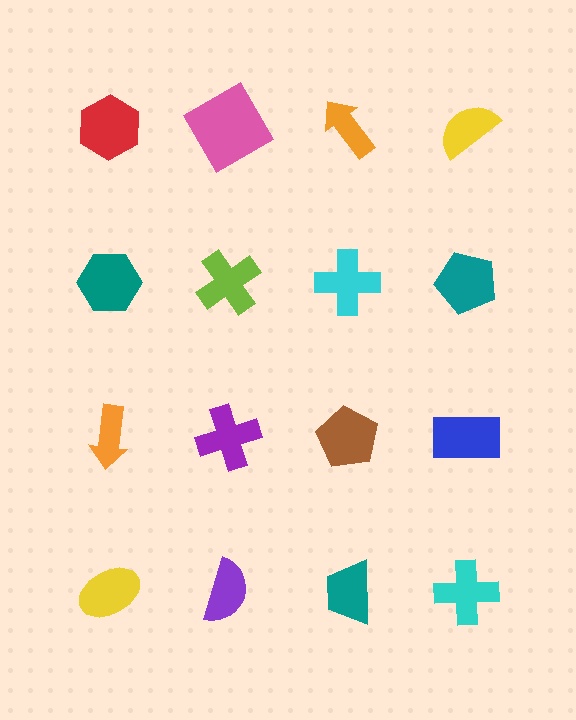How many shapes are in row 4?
4 shapes.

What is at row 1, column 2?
A pink square.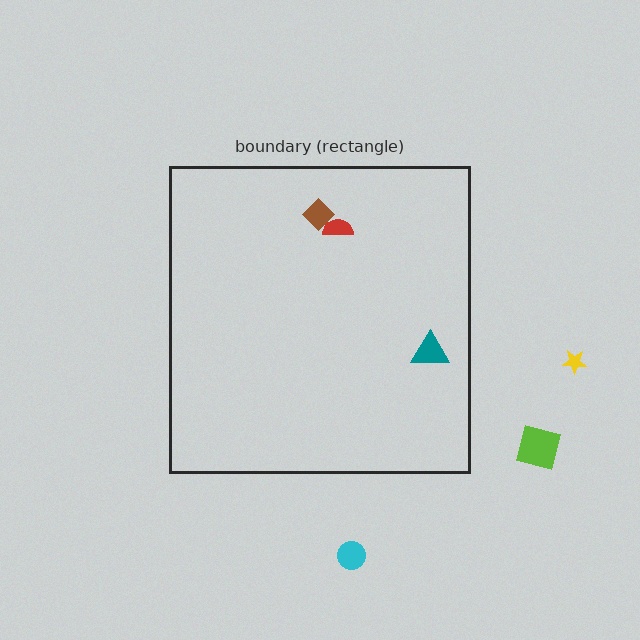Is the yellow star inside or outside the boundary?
Outside.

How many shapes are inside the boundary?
3 inside, 3 outside.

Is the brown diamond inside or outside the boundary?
Inside.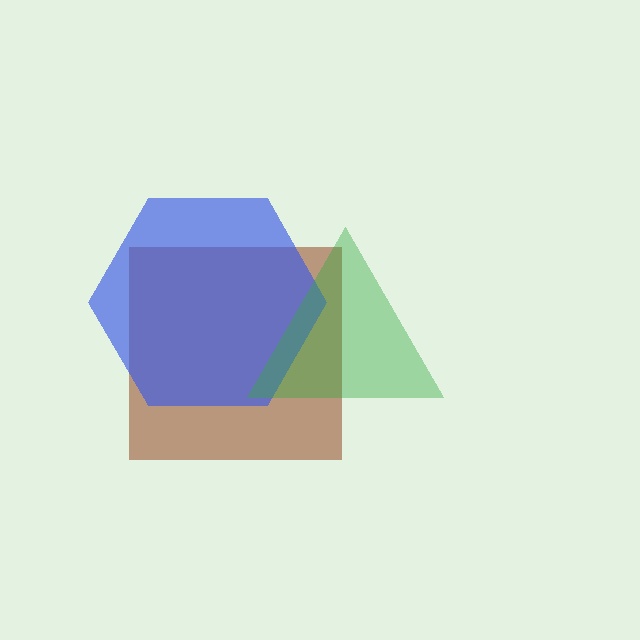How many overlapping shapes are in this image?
There are 3 overlapping shapes in the image.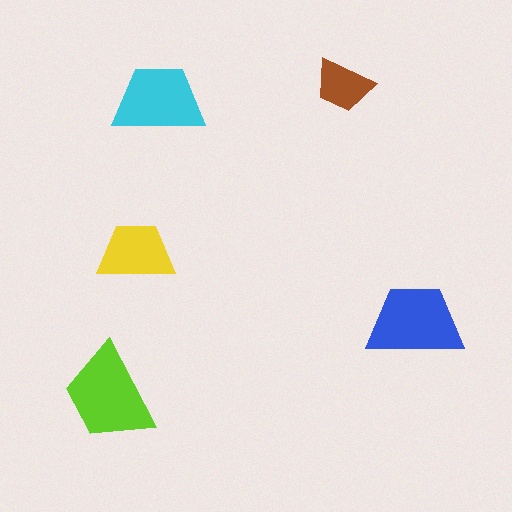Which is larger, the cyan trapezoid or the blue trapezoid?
The blue one.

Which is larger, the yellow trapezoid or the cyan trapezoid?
The cyan one.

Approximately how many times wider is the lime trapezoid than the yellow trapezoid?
About 1.5 times wider.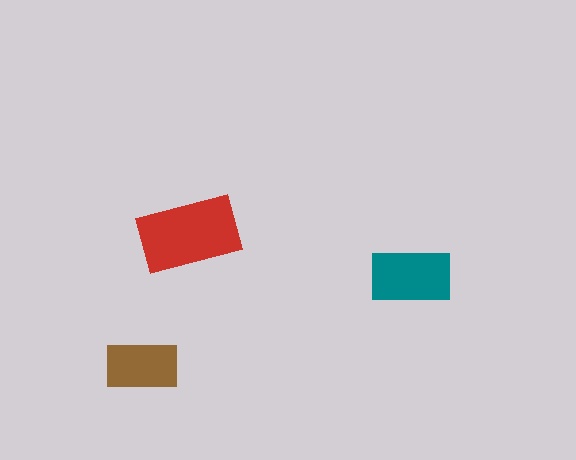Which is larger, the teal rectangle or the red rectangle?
The red one.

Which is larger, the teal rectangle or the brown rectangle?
The teal one.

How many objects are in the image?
There are 3 objects in the image.